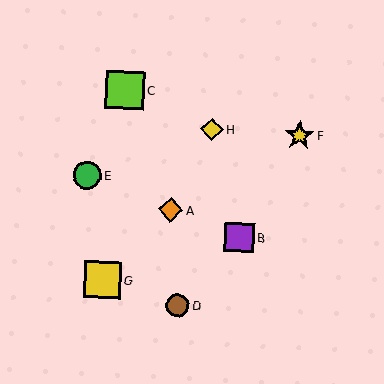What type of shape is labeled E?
Shape E is a green circle.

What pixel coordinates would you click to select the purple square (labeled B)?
Click at (239, 237) to select the purple square B.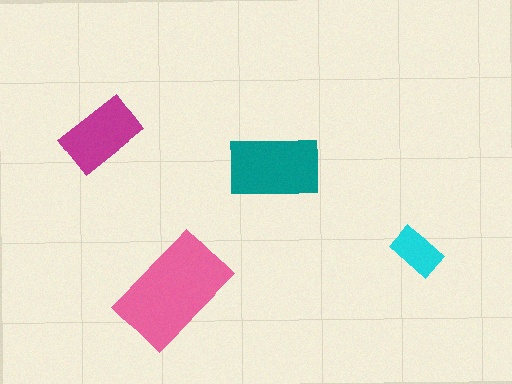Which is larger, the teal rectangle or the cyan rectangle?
The teal one.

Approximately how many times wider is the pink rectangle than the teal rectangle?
About 1.5 times wider.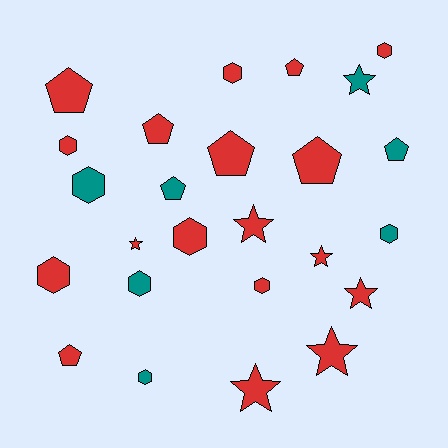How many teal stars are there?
There is 1 teal star.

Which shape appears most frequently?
Hexagon, with 10 objects.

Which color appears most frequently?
Red, with 18 objects.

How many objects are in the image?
There are 25 objects.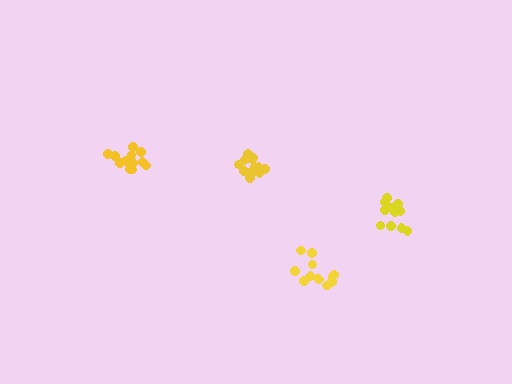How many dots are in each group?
Group 1: 13 dots, Group 2: 11 dots, Group 3: 16 dots, Group 4: 12 dots (52 total).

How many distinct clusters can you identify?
There are 4 distinct clusters.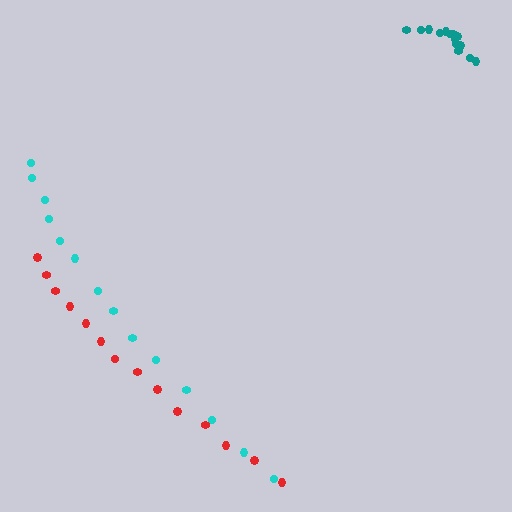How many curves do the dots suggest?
There are 3 distinct paths.